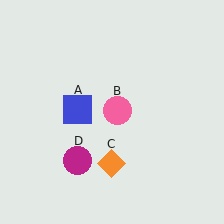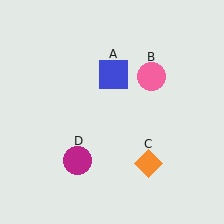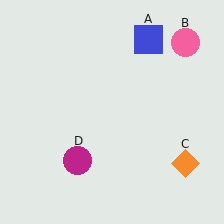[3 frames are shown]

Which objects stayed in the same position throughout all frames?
Magenta circle (object D) remained stationary.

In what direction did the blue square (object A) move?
The blue square (object A) moved up and to the right.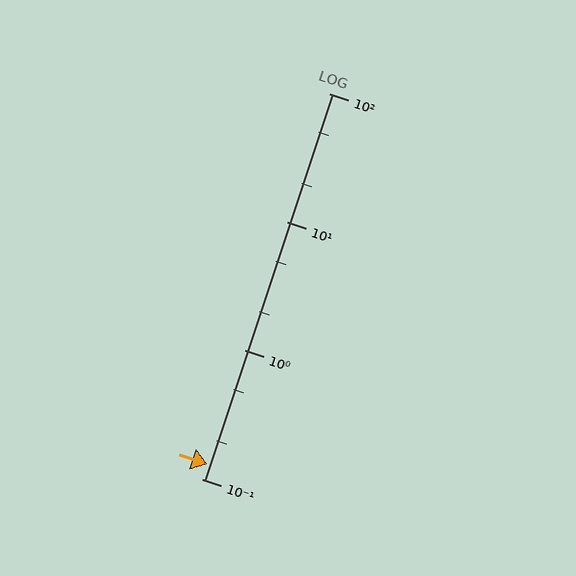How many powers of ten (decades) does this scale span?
The scale spans 3 decades, from 0.1 to 100.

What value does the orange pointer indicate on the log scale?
The pointer indicates approximately 0.13.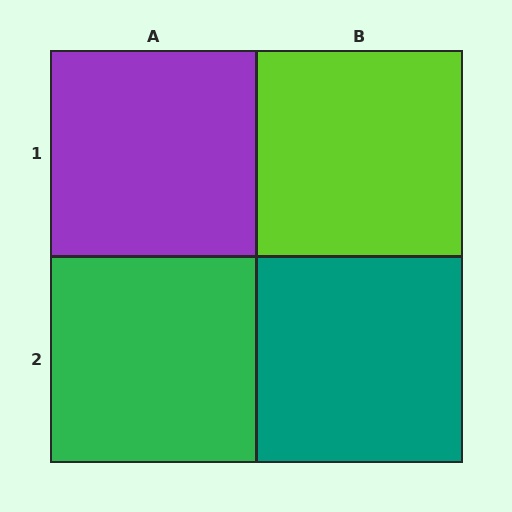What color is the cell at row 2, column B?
Teal.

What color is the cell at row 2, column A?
Green.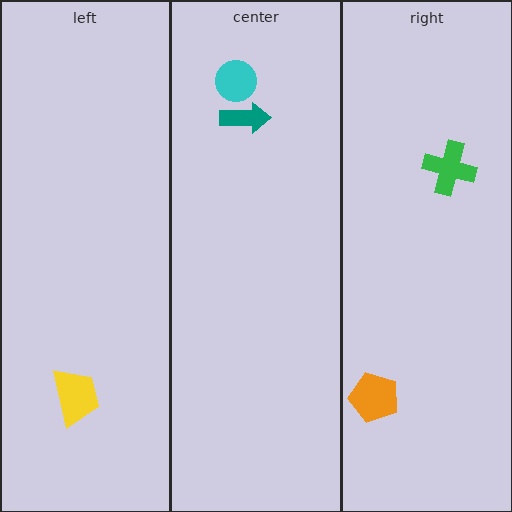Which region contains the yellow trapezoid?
The left region.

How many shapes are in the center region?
2.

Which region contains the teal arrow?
The center region.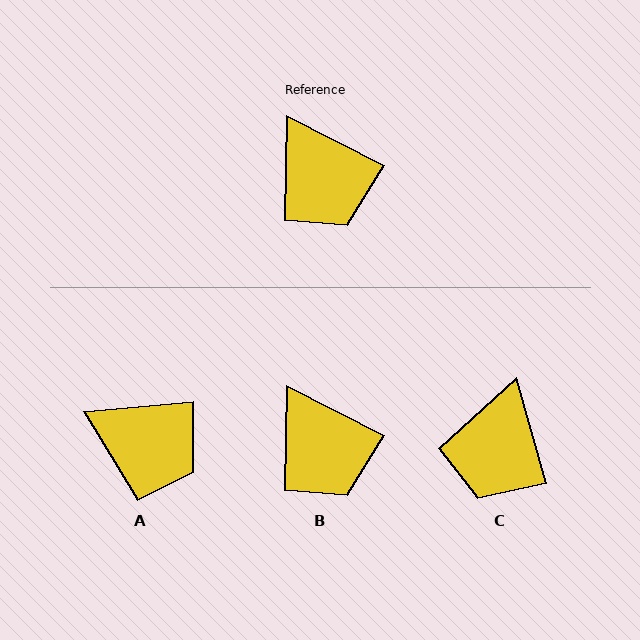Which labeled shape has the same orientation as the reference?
B.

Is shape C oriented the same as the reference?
No, it is off by about 47 degrees.